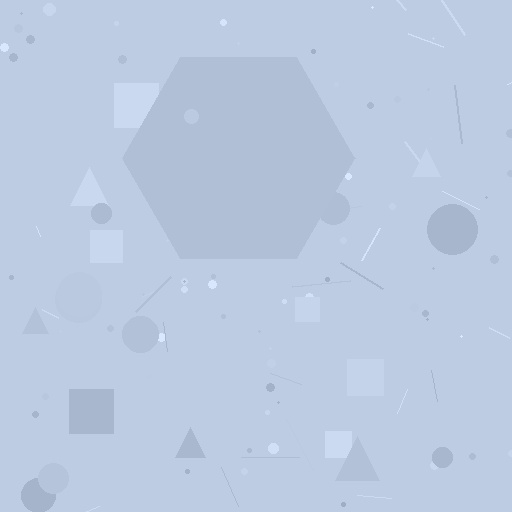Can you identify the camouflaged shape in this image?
The camouflaged shape is a hexagon.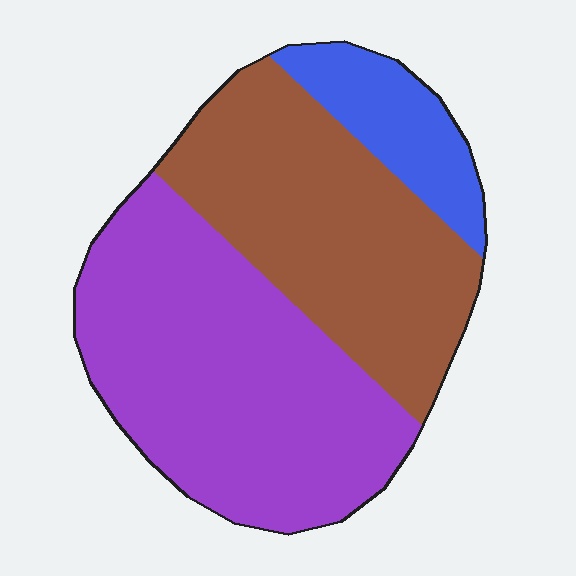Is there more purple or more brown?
Purple.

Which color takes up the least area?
Blue, at roughly 15%.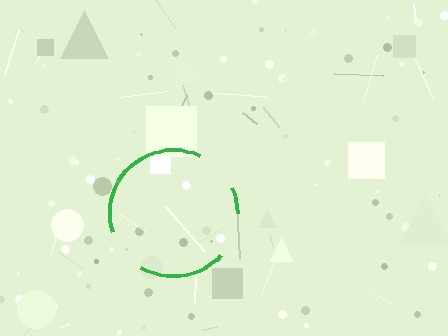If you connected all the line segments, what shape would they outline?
They would outline a circle.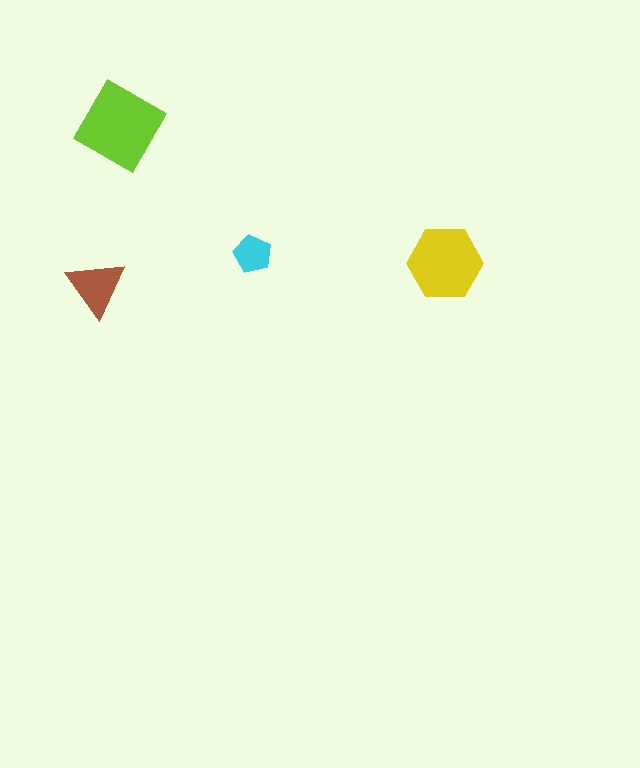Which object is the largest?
The lime diamond.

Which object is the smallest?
The cyan pentagon.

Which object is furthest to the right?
The yellow hexagon is rightmost.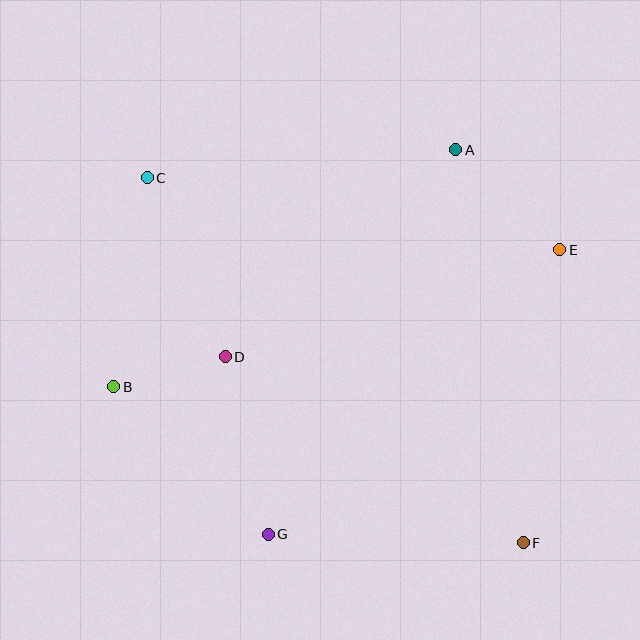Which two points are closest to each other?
Points B and D are closest to each other.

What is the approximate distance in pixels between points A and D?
The distance between A and D is approximately 310 pixels.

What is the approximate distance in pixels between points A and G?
The distance between A and G is approximately 428 pixels.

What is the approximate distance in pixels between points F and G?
The distance between F and G is approximately 255 pixels.